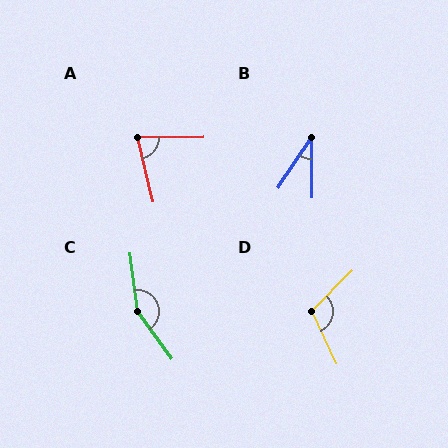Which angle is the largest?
C, at approximately 151 degrees.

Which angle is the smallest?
B, at approximately 34 degrees.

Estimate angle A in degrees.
Approximately 77 degrees.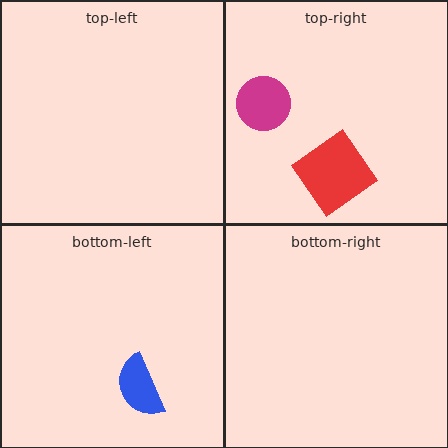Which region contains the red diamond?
The top-right region.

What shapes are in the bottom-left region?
The blue semicircle.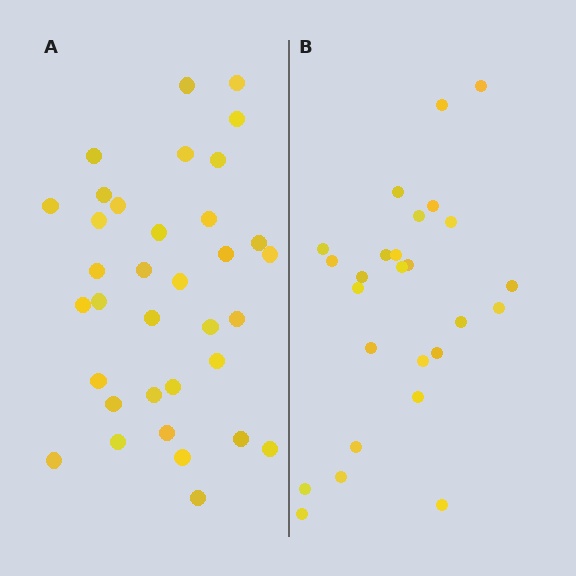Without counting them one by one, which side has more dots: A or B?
Region A (the left region) has more dots.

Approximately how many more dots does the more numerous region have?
Region A has roughly 8 or so more dots than region B.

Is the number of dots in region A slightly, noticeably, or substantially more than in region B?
Region A has noticeably more, but not dramatically so. The ratio is roughly 1.3 to 1.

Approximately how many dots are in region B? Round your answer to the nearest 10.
About 30 dots. (The exact count is 26, which rounds to 30.)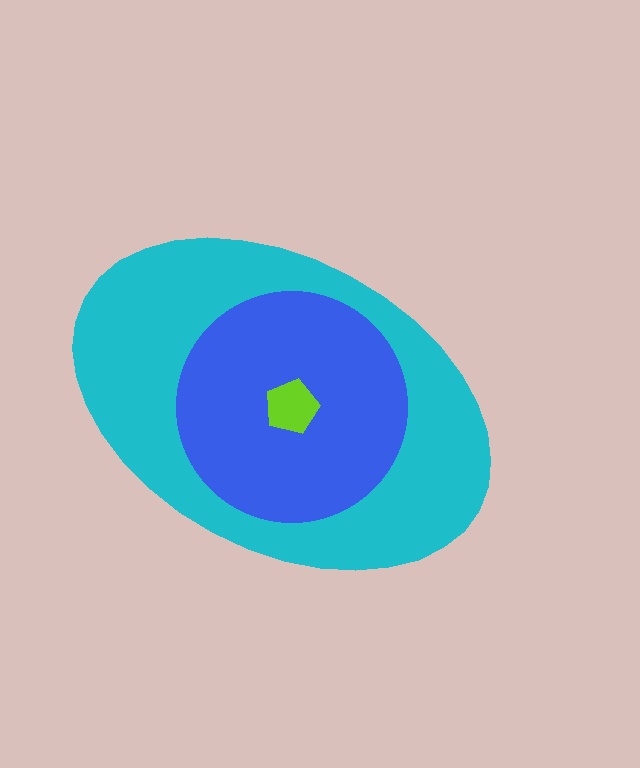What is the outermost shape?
The cyan ellipse.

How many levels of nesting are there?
3.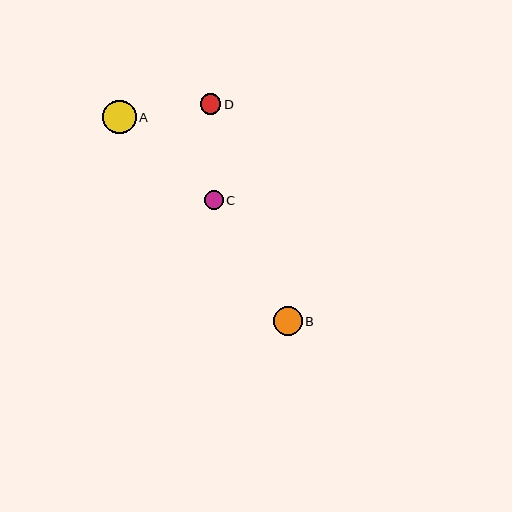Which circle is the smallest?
Circle C is the smallest with a size of approximately 18 pixels.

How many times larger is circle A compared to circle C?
Circle A is approximately 1.9 times the size of circle C.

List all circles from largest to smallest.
From largest to smallest: A, B, D, C.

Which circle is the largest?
Circle A is the largest with a size of approximately 34 pixels.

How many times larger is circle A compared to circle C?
Circle A is approximately 1.9 times the size of circle C.